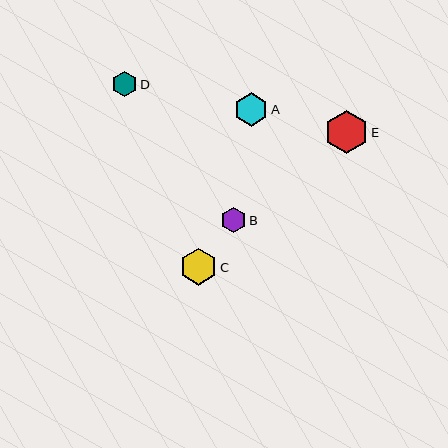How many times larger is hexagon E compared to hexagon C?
Hexagon E is approximately 1.2 times the size of hexagon C.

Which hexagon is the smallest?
Hexagon D is the smallest with a size of approximately 25 pixels.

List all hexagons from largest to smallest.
From largest to smallest: E, C, A, B, D.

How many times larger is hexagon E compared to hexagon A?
Hexagon E is approximately 1.3 times the size of hexagon A.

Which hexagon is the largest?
Hexagon E is the largest with a size of approximately 43 pixels.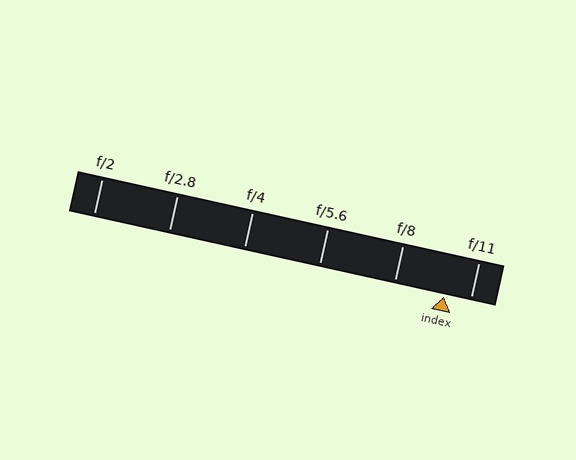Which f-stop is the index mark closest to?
The index mark is closest to f/11.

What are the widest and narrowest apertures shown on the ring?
The widest aperture shown is f/2 and the narrowest is f/11.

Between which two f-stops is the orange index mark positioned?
The index mark is between f/8 and f/11.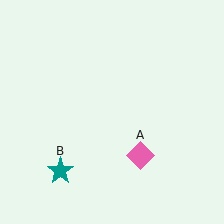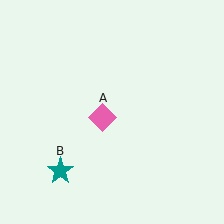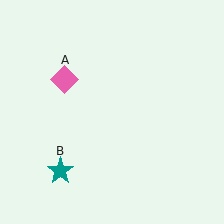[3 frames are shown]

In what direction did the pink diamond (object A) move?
The pink diamond (object A) moved up and to the left.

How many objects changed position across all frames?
1 object changed position: pink diamond (object A).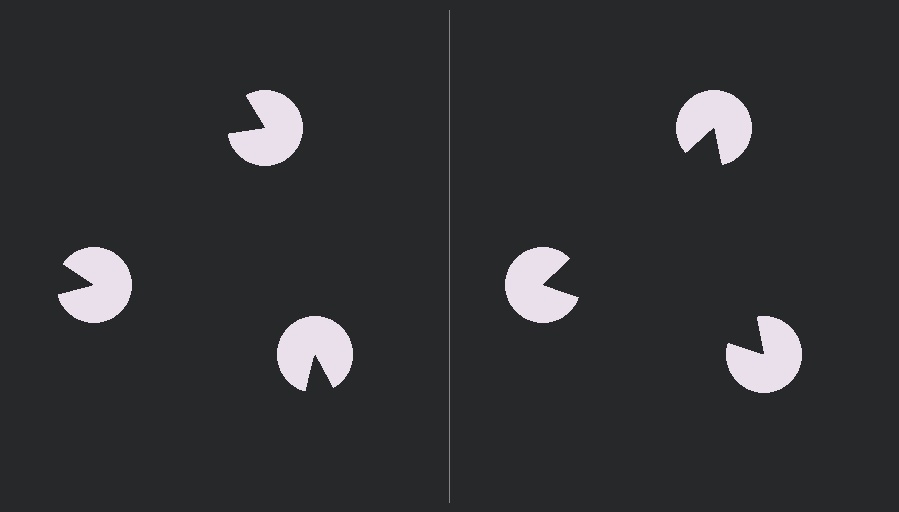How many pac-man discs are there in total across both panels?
6 — 3 on each side.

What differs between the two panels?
The pac-man discs are positioned identically on both sides; only the wedge orientations differ. On the right they align to a triangle; on the left they are misaligned.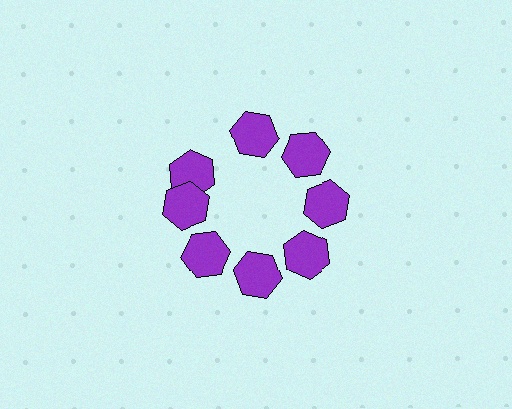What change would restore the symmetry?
The symmetry would be restored by rotating it back into even spacing with its neighbors so that all 8 hexagons sit at equal angles and equal distance from the center.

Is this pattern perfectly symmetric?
No. The 8 purple hexagons are arranged in a ring, but one element near the 10 o'clock position is rotated out of alignment along the ring, breaking the 8-fold rotational symmetry.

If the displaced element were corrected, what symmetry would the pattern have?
It would have 8-fold rotational symmetry — the pattern would map onto itself every 45 degrees.